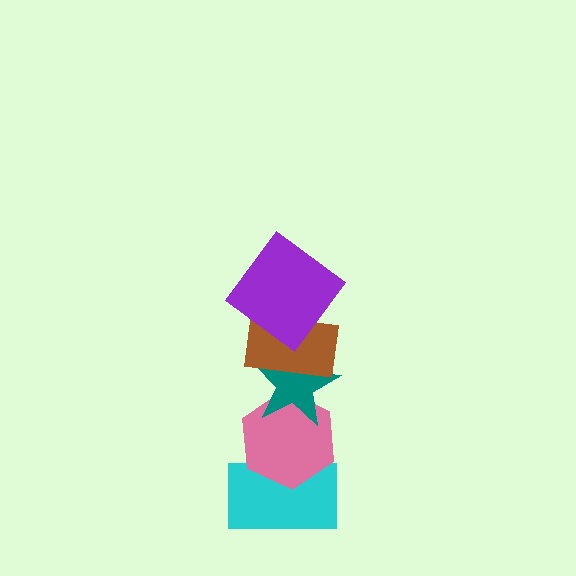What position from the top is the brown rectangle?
The brown rectangle is 2nd from the top.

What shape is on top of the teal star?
The brown rectangle is on top of the teal star.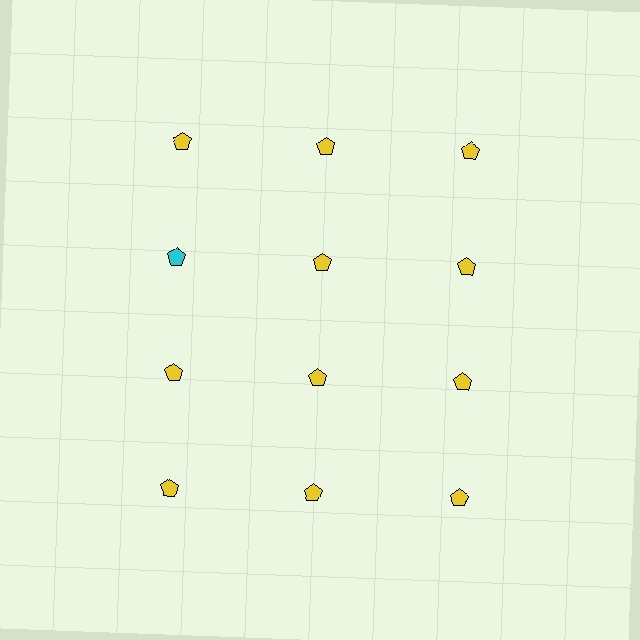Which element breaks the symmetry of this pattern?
The cyan pentagon in the second row, leftmost column breaks the symmetry. All other shapes are yellow pentagons.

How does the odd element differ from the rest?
It has a different color: cyan instead of yellow.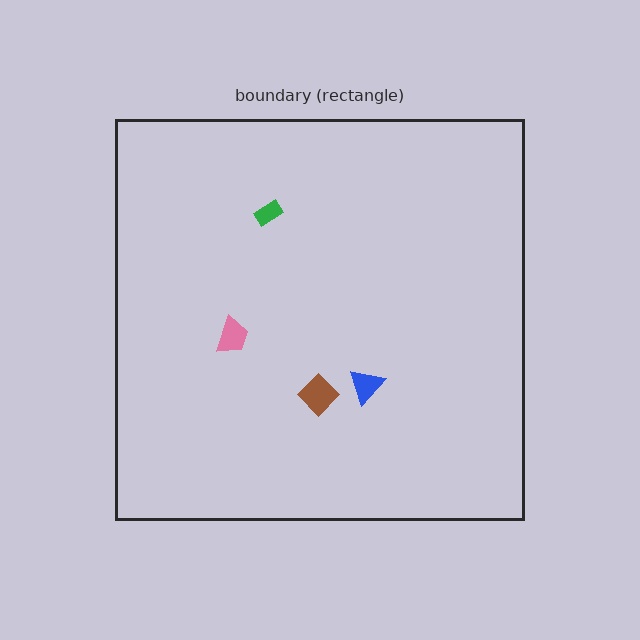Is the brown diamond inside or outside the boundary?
Inside.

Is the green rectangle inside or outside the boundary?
Inside.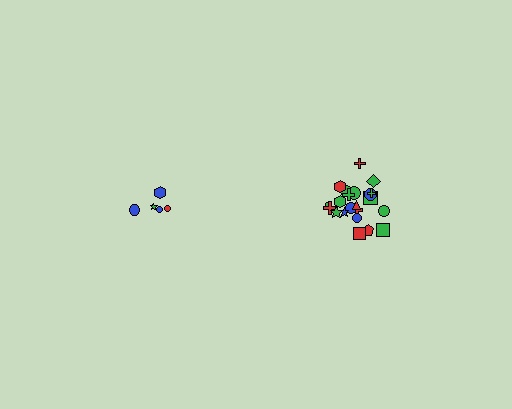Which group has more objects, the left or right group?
The right group.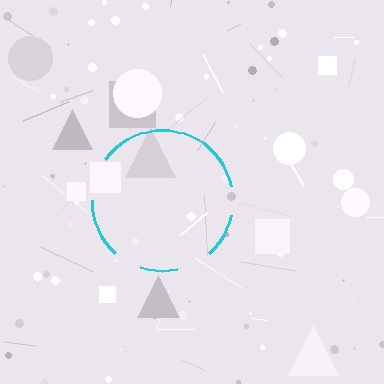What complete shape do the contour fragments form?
The contour fragments form a circle.